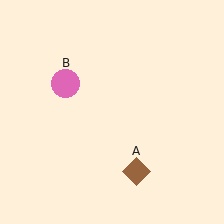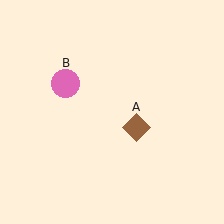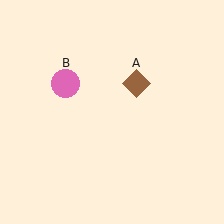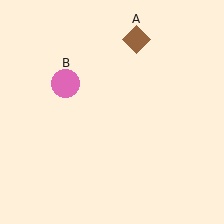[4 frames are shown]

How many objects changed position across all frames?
1 object changed position: brown diamond (object A).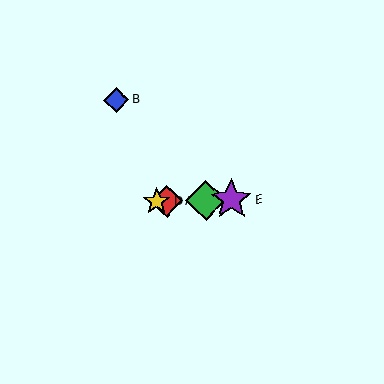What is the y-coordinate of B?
Object B is at y≈100.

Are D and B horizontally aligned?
No, D is at y≈201 and B is at y≈100.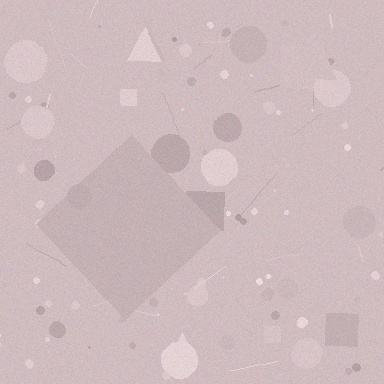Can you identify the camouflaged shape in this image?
The camouflaged shape is a diamond.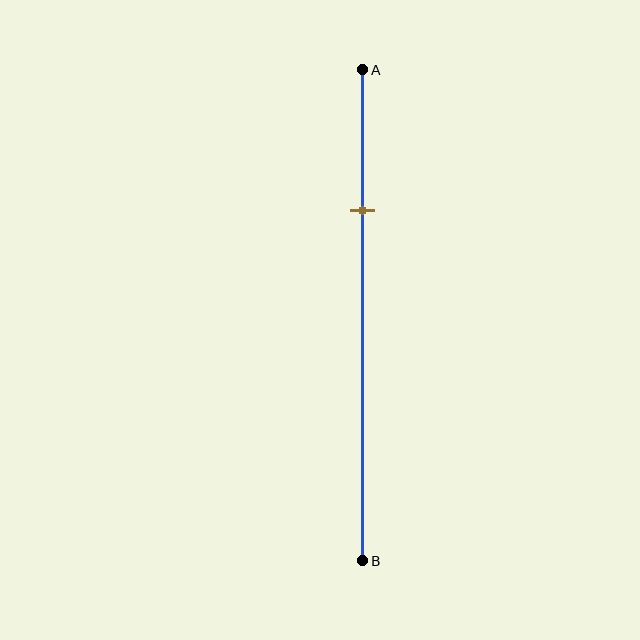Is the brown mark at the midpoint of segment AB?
No, the mark is at about 30% from A, not at the 50% midpoint.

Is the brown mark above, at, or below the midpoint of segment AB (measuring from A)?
The brown mark is above the midpoint of segment AB.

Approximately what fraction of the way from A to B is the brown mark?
The brown mark is approximately 30% of the way from A to B.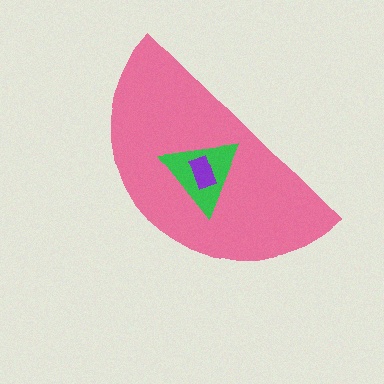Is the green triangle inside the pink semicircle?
Yes.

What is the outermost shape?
The pink semicircle.